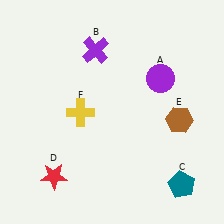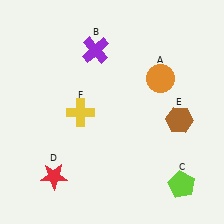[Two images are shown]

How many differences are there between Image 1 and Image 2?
There are 2 differences between the two images.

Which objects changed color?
A changed from purple to orange. C changed from teal to lime.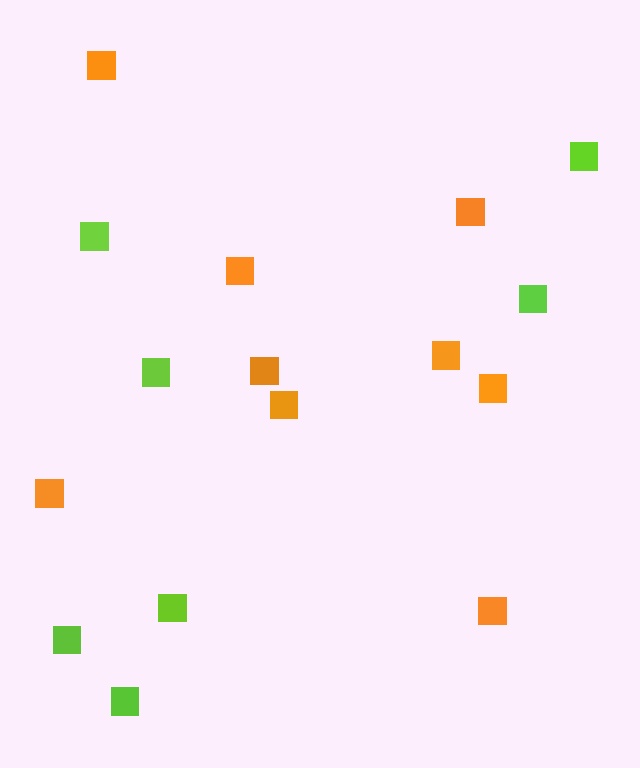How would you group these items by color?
There are 2 groups: one group of lime squares (7) and one group of orange squares (9).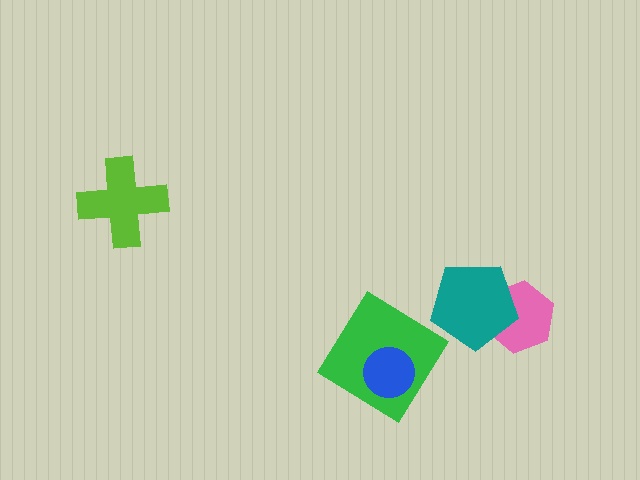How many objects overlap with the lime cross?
0 objects overlap with the lime cross.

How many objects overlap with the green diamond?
1 object overlaps with the green diamond.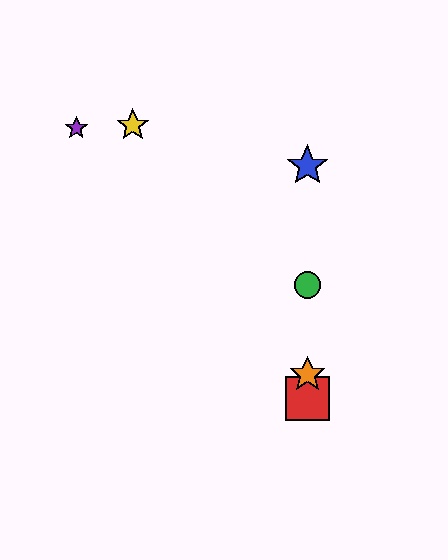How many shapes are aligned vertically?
4 shapes (the red square, the blue star, the green circle, the orange star) are aligned vertically.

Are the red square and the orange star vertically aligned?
Yes, both are at x≈307.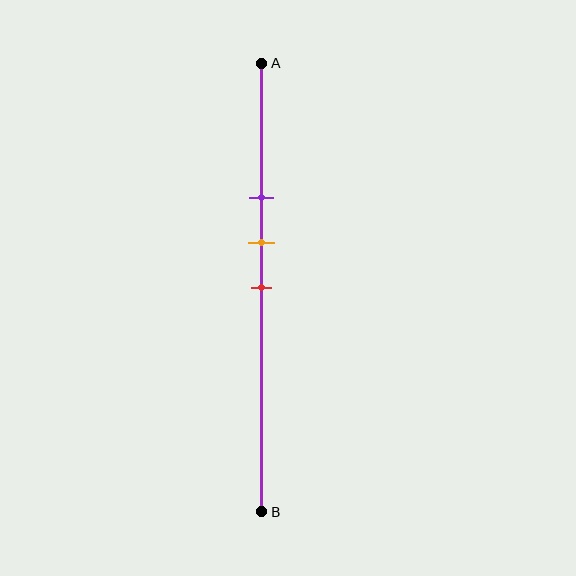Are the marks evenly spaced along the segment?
Yes, the marks are approximately evenly spaced.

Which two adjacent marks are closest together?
The orange and red marks are the closest adjacent pair.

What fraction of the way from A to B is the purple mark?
The purple mark is approximately 30% (0.3) of the way from A to B.